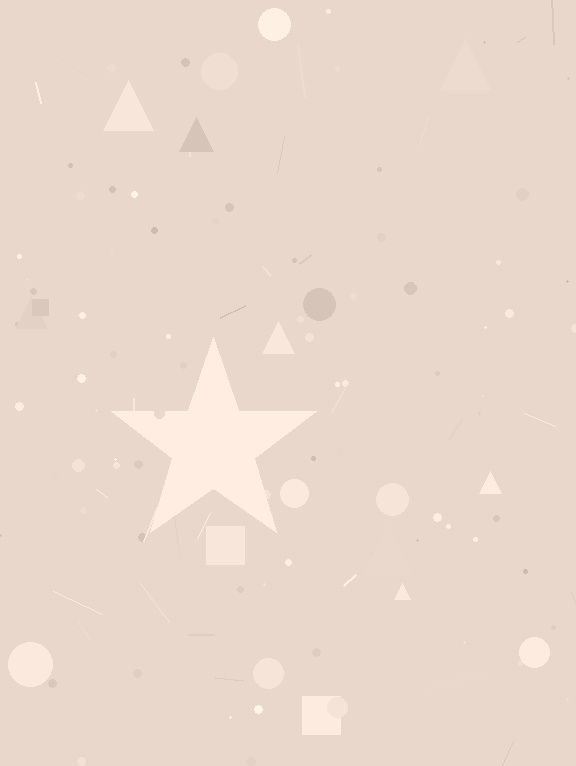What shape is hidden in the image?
A star is hidden in the image.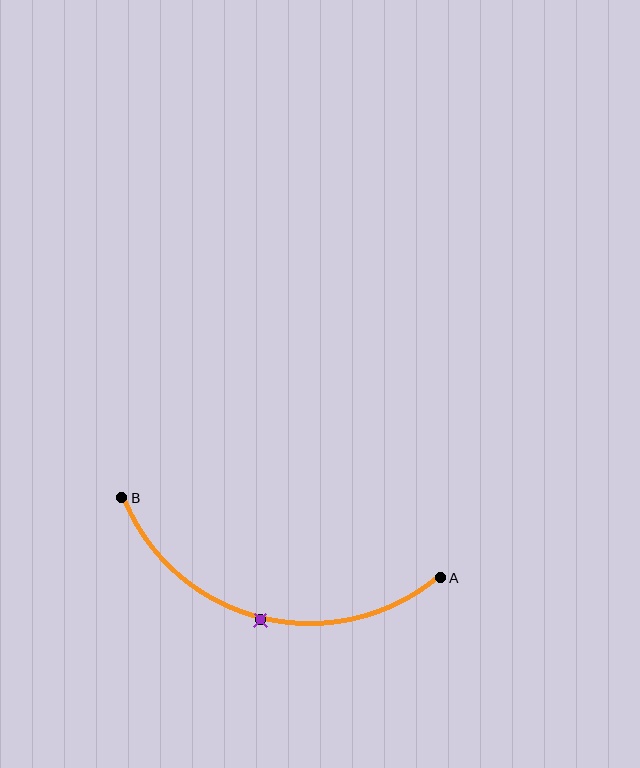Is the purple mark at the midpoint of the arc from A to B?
Yes. The purple mark lies on the arc at equal arc-length from both A and B — it is the arc midpoint.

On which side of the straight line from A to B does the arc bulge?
The arc bulges below the straight line connecting A and B.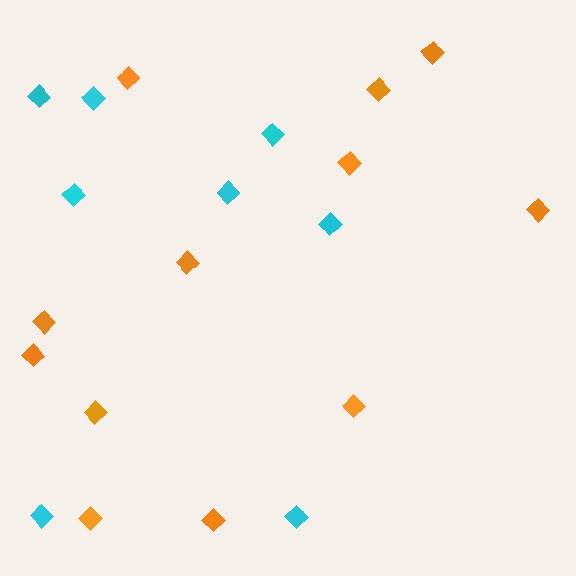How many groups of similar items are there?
There are 2 groups: one group of orange diamonds (12) and one group of cyan diamonds (8).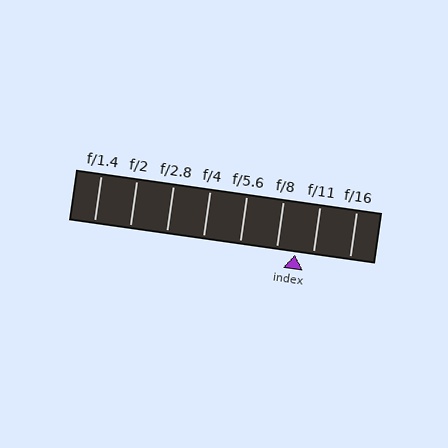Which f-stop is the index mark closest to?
The index mark is closest to f/11.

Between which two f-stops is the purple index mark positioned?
The index mark is between f/8 and f/11.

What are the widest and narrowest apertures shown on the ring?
The widest aperture shown is f/1.4 and the narrowest is f/16.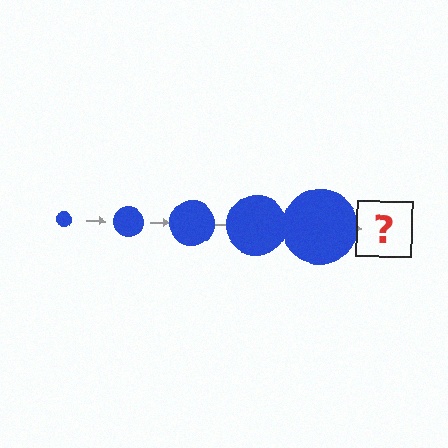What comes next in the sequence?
The next element should be a blue circle, larger than the previous one.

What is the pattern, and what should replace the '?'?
The pattern is that the circle gets progressively larger each step. The '?' should be a blue circle, larger than the previous one.